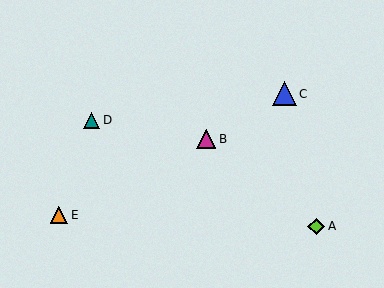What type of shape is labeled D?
Shape D is a teal triangle.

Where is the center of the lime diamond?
The center of the lime diamond is at (316, 227).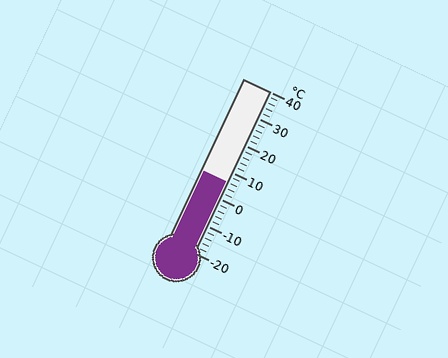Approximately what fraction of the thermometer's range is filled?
The thermometer is filled to approximately 45% of its range.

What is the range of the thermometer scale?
The thermometer scale ranges from -20°C to 40°C.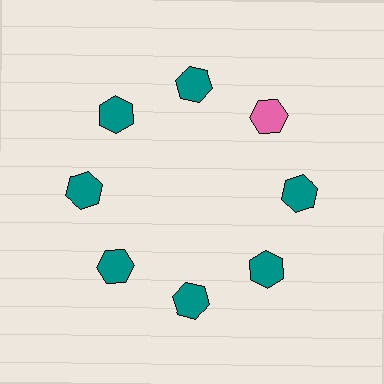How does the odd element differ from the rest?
It has a different color: pink instead of teal.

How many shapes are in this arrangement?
There are 8 shapes arranged in a ring pattern.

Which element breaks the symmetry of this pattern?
The pink hexagon at roughly the 2 o'clock position breaks the symmetry. All other shapes are teal hexagons.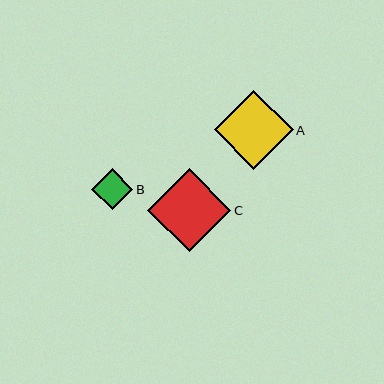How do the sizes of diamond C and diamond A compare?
Diamond C and diamond A are approximately the same size.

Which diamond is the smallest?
Diamond B is the smallest with a size of approximately 41 pixels.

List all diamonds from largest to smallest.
From largest to smallest: C, A, B.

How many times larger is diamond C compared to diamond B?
Diamond C is approximately 2.0 times the size of diamond B.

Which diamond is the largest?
Diamond C is the largest with a size of approximately 83 pixels.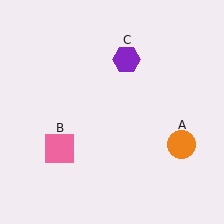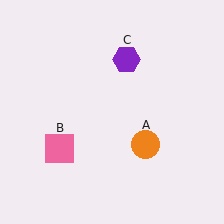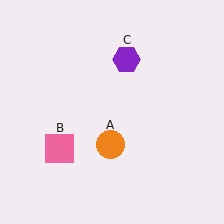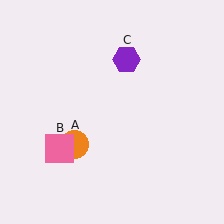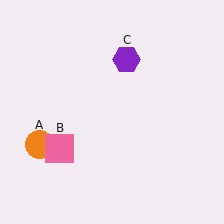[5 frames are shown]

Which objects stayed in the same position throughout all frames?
Pink square (object B) and purple hexagon (object C) remained stationary.